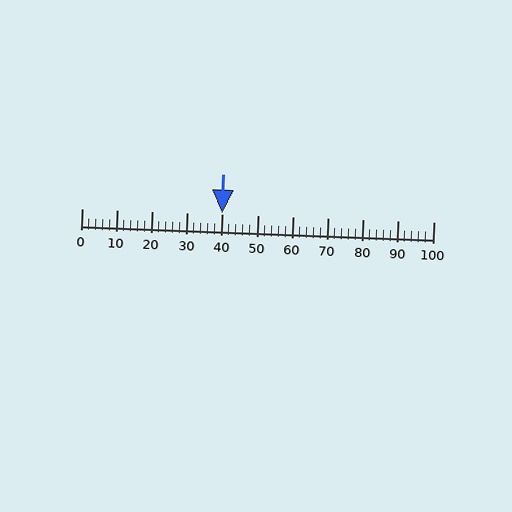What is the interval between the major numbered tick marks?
The major tick marks are spaced 10 units apart.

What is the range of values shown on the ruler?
The ruler shows values from 0 to 100.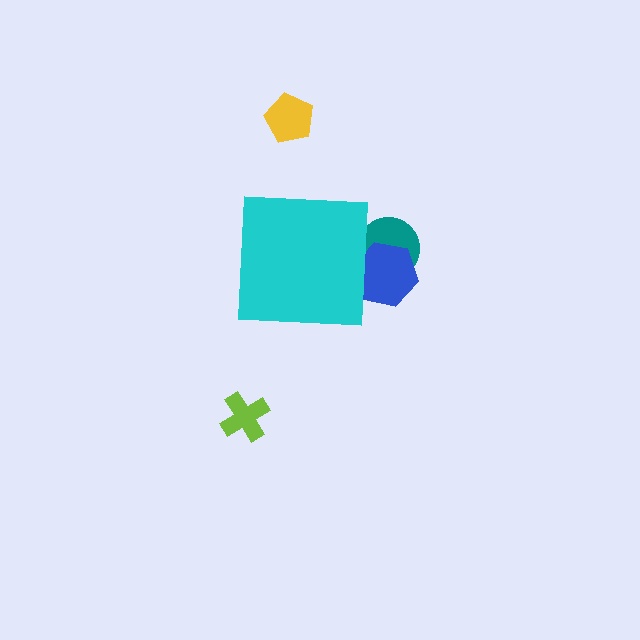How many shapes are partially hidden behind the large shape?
2 shapes are partially hidden.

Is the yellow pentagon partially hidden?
No, the yellow pentagon is fully visible.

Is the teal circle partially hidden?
Yes, the teal circle is partially hidden behind the cyan square.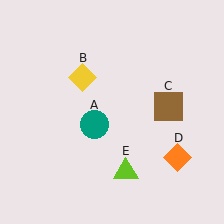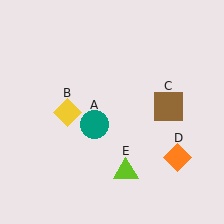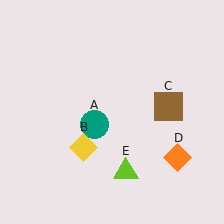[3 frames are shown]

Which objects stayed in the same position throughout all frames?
Teal circle (object A) and brown square (object C) and orange diamond (object D) and lime triangle (object E) remained stationary.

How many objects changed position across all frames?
1 object changed position: yellow diamond (object B).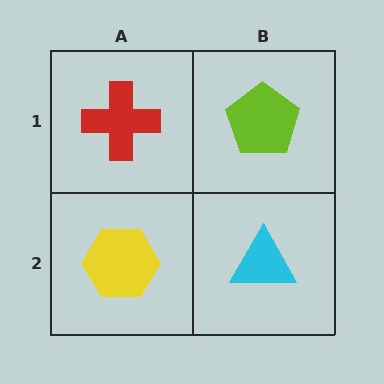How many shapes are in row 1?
2 shapes.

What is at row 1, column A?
A red cross.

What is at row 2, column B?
A cyan triangle.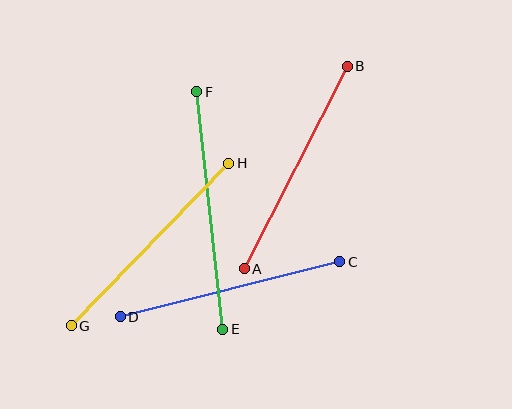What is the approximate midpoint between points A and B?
The midpoint is at approximately (296, 168) pixels.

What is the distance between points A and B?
The distance is approximately 227 pixels.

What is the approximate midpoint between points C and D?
The midpoint is at approximately (230, 289) pixels.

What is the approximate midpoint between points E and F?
The midpoint is at approximately (210, 211) pixels.